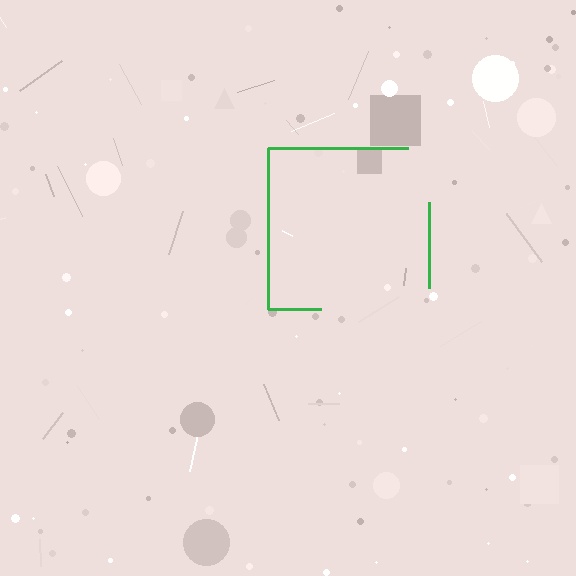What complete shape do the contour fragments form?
The contour fragments form a square.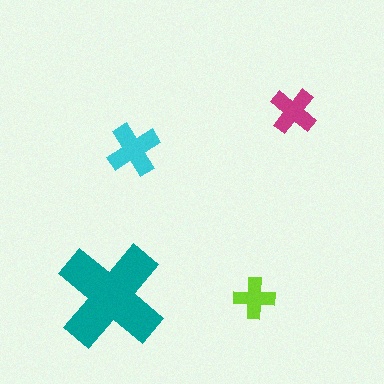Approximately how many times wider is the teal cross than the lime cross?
About 2.5 times wider.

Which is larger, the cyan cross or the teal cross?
The teal one.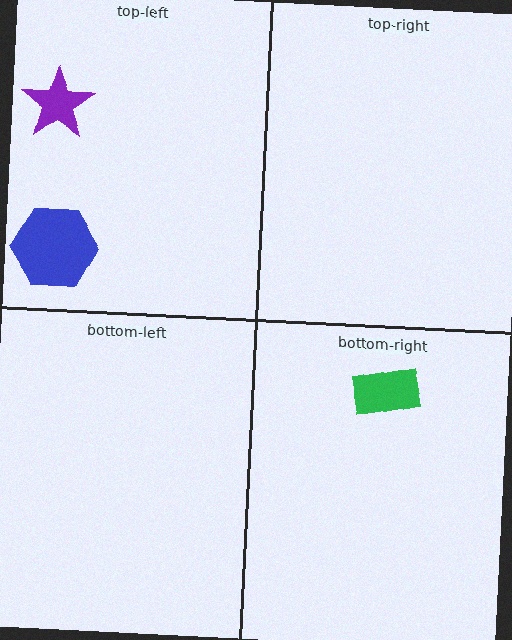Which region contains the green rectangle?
The bottom-right region.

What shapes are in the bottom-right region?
The green rectangle.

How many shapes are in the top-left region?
2.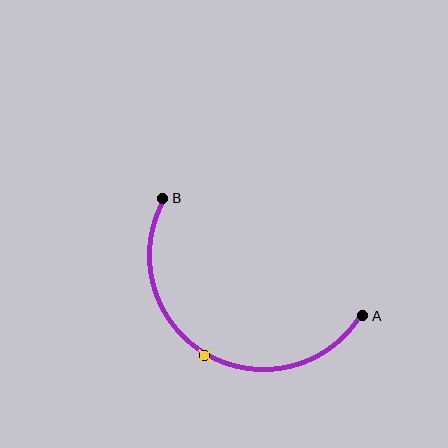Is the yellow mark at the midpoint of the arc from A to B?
Yes. The yellow mark lies on the arc at equal arc-length from both A and B — it is the arc midpoint.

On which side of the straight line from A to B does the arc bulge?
The arc bulges below the straight line connecting A and B.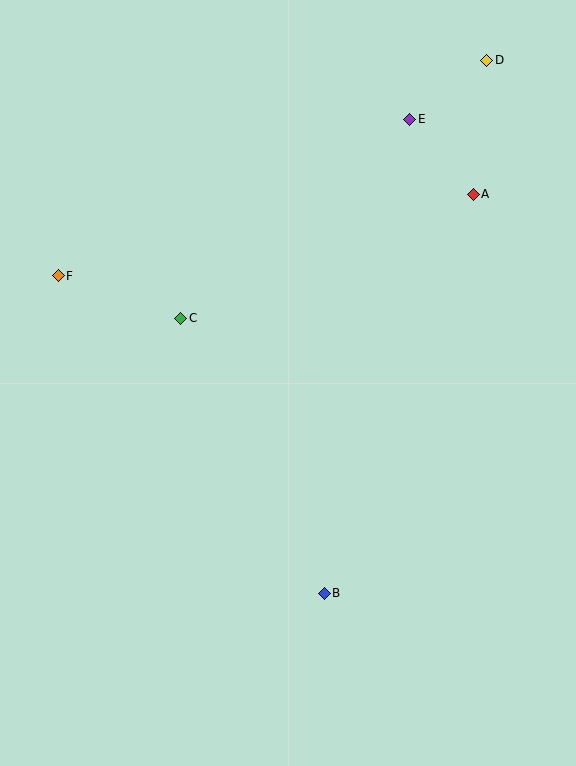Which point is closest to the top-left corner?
Point F is closest to the top-left corner.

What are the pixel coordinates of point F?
Point F is at (58, 276).